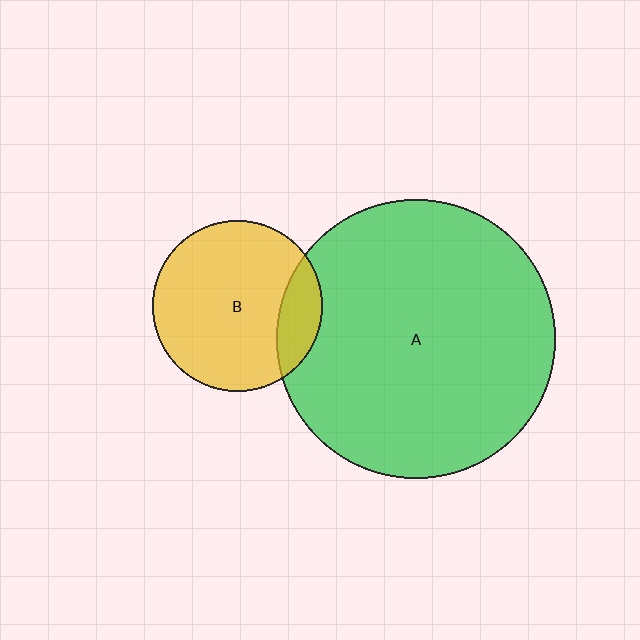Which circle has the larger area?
Circle A (green).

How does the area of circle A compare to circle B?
Approximately 2.7 times.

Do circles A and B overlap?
Yes.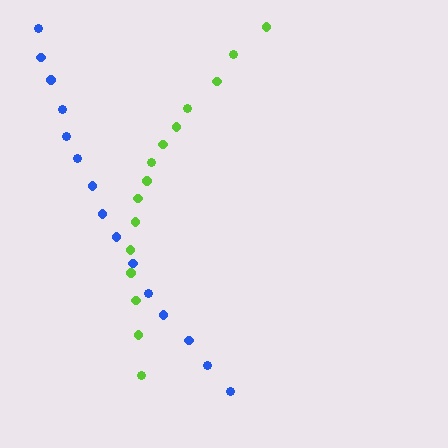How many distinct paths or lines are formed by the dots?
There are 2 distinct paths.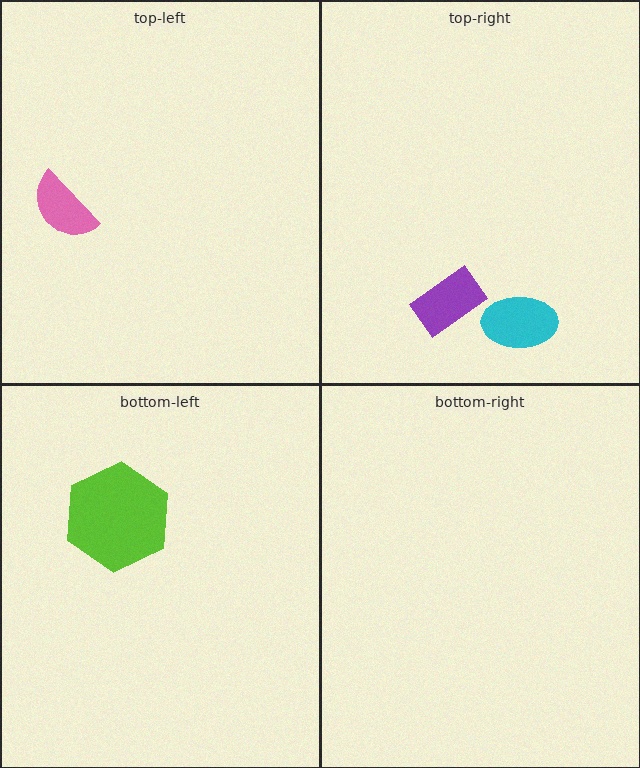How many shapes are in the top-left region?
1.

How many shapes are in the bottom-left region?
1.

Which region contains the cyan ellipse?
The top-right region.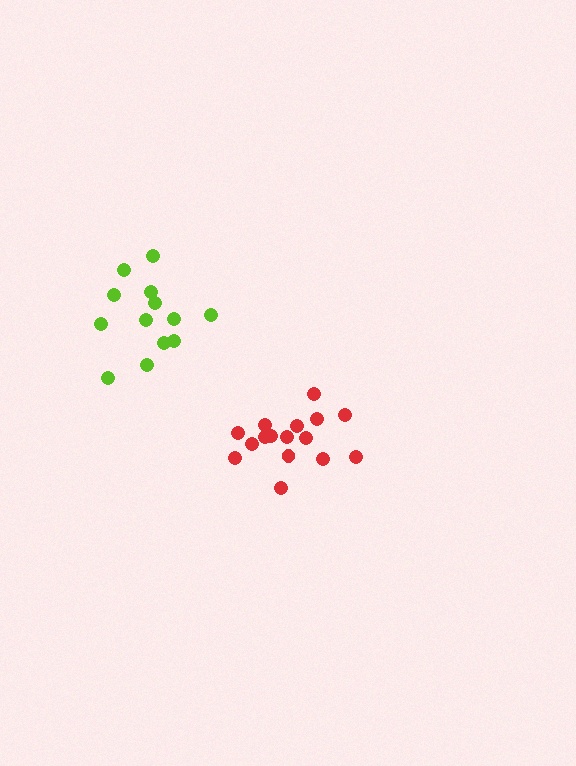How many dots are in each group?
Group 1: 13 dots, Group 2: 16 dots (29 total).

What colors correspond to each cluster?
The clusters are colored: lime, red.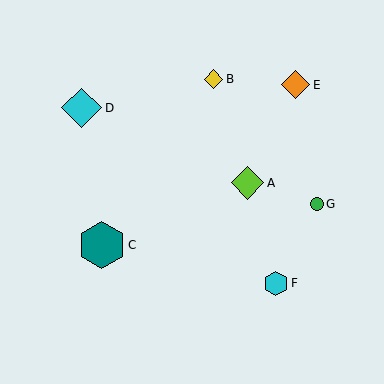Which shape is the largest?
The teal hexagon (labeled C) is the largest.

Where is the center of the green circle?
The center of the green circle is at (317, 204).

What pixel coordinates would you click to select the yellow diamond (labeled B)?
Click at (213, 79) to select the yellow diamond B.